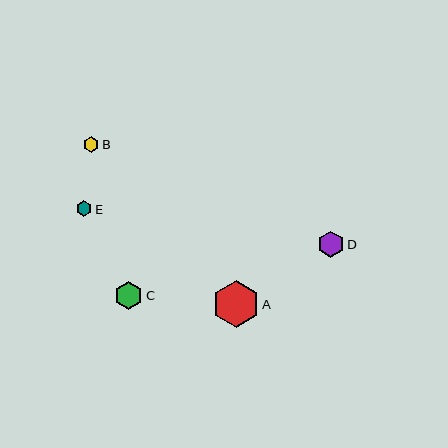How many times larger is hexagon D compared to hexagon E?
Hexagon D is approximately 1.7 times the size of hexagon E.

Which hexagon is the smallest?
Hexagon E is the smallest with a size of approximately 15 pixels.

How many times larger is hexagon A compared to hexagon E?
Hexagon A is approximately 3.0 times the size of hexagon E.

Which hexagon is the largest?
Hexagon A is the largest with a size of approximately 47 pixels.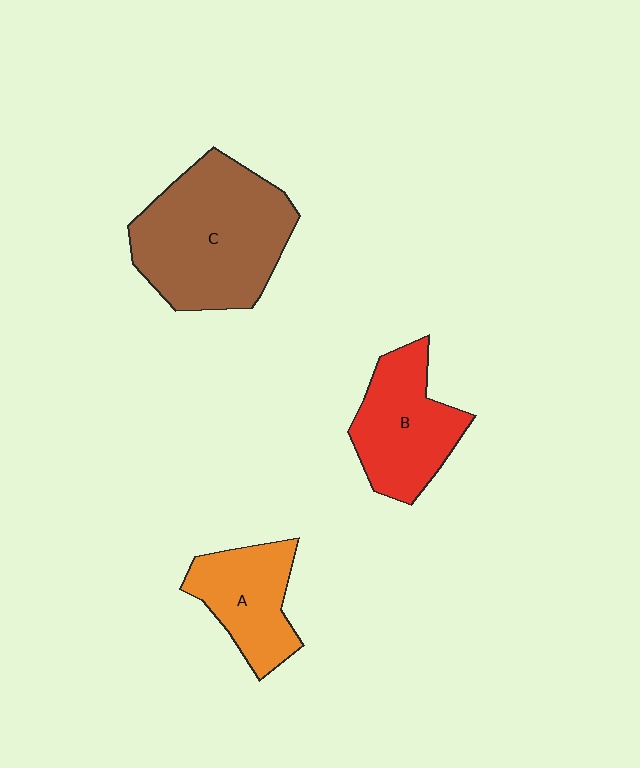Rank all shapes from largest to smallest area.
From largest to smallest: C (brown), B (red), A (orange).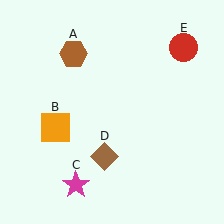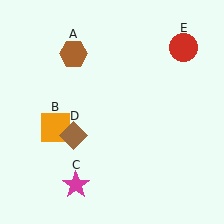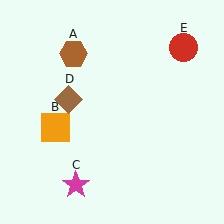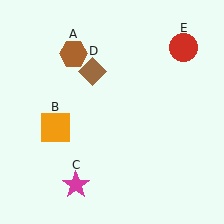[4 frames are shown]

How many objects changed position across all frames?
1 object changed position: brown diamond (object D).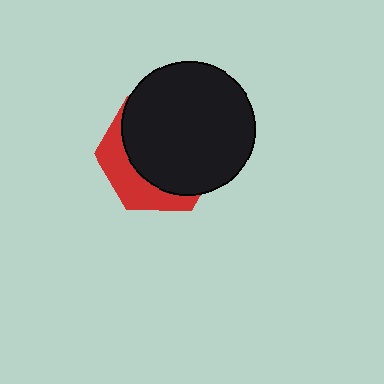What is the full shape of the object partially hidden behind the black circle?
The partially hidden object is a red hexagon.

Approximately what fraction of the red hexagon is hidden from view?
Roughly 70% of the red hexagon is hidden behind the black circle.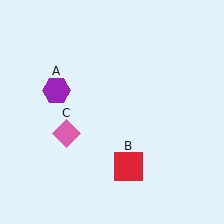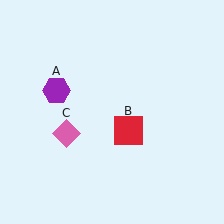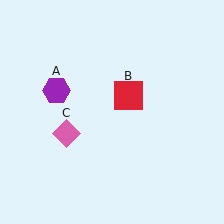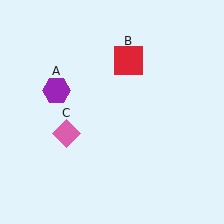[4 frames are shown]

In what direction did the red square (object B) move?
The red square (object B) moved up.